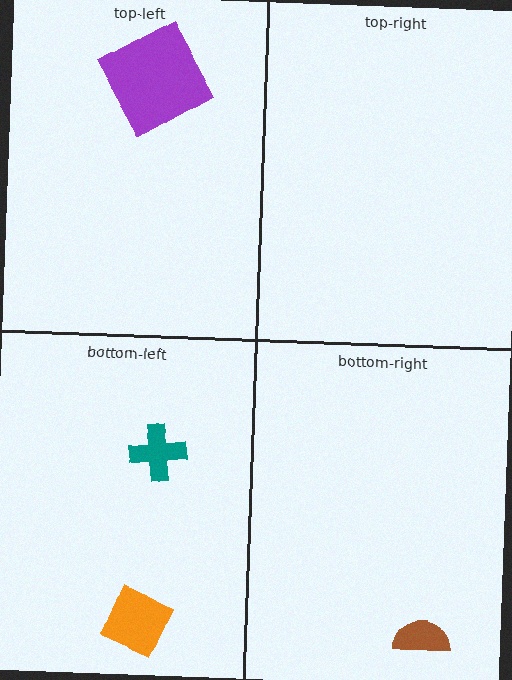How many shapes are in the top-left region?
1.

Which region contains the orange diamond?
The bottom-left region.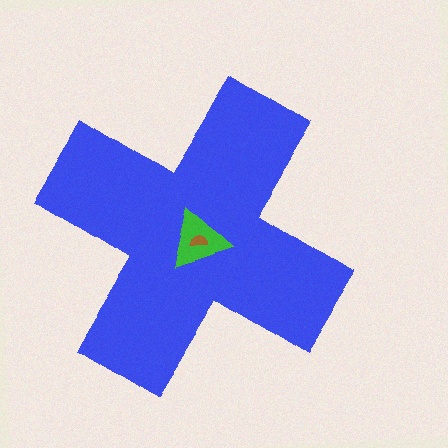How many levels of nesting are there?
3.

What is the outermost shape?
The blue cross.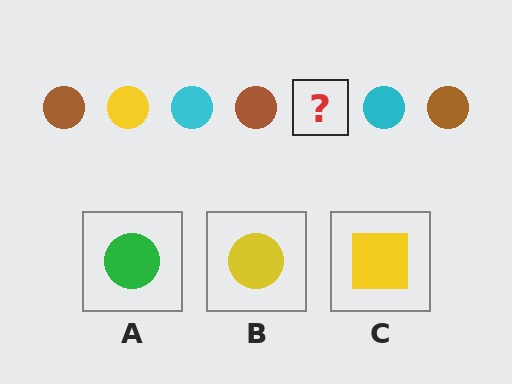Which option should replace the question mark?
Option B.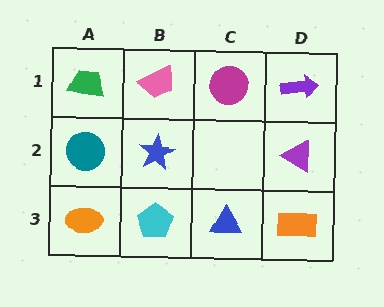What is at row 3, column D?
An orange rectangle.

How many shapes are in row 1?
4 shapes.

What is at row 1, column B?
A pink trapezoid.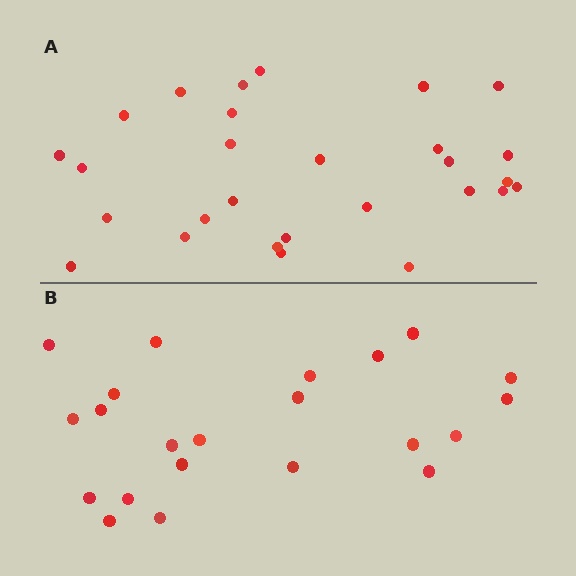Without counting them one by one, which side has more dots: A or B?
Region A (the top region) has more dots.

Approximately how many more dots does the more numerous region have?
Region A has about 6 more dots than region B.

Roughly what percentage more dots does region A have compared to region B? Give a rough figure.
About 25% more.